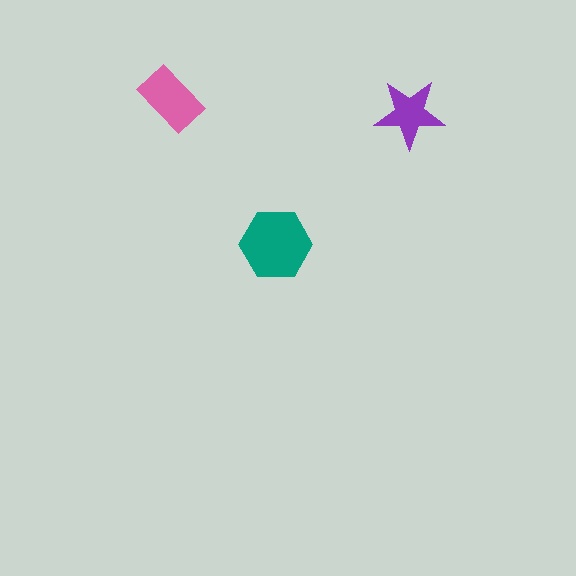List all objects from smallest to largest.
The purple star, the pink rectangle, the teal hexagon.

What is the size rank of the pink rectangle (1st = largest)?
2nd.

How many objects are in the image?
There are 3 objects in the image.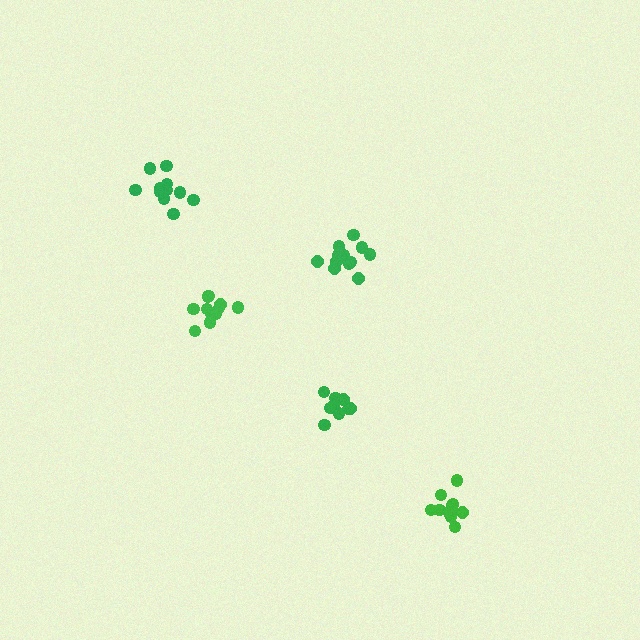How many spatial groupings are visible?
There are 5 spatial groupings.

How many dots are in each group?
Group 1: 13 dots, Group 2: 10 dots, Group 3: 11 dots, Group 4: 11 dots, Group 5: 11 dots (56 total).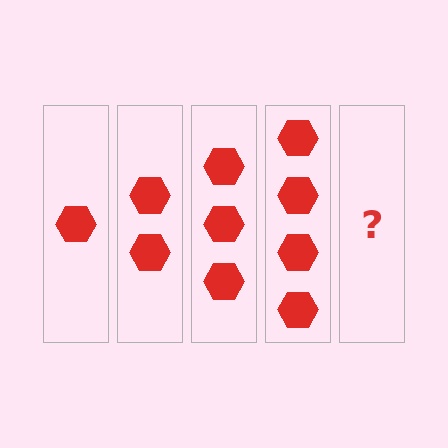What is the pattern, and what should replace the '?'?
The pattern is that each step adds one more hexagon. The '?' should be 5 hexagons.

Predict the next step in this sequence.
The next step is 5 hexagons.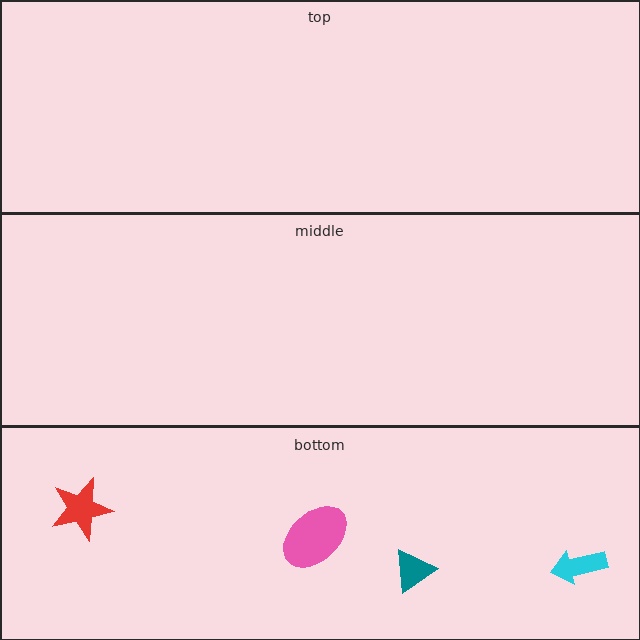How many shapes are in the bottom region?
4.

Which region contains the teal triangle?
The bottom region.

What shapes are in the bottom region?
The red star, the pink ellipse, the teal triangle, the cyan arrow.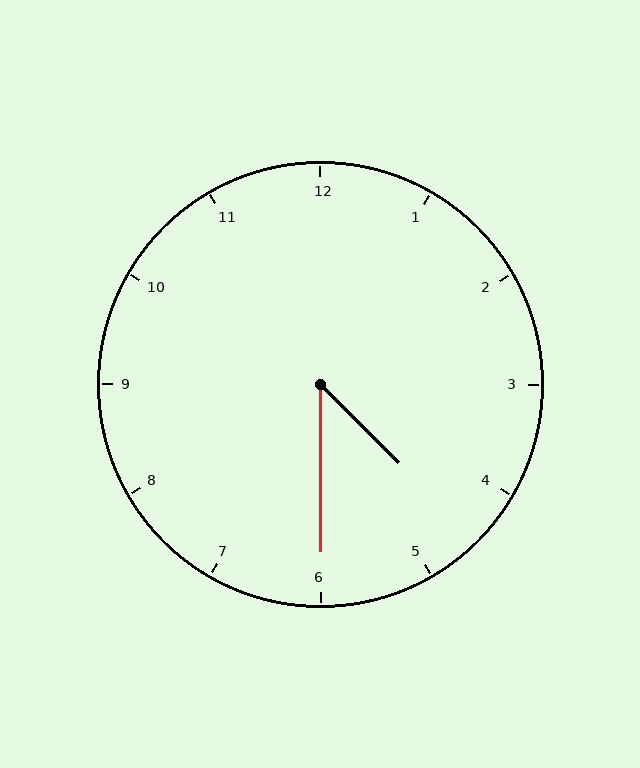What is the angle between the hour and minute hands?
Approximately 45 degrees.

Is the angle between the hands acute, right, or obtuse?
It is acute.